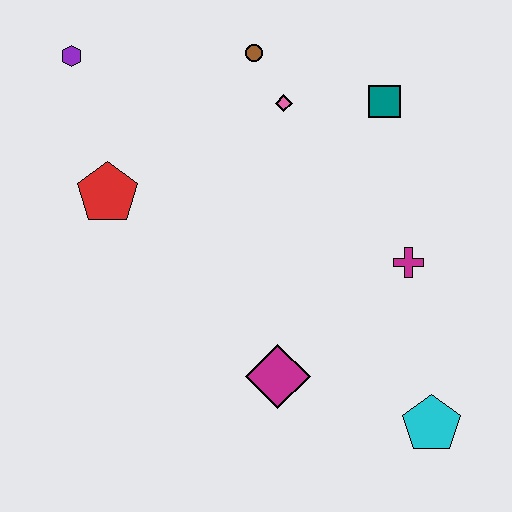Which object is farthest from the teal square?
The cyan pentagon is farthest from the teal square.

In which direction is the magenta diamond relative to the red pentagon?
The magenta diamond is below the red pentagon.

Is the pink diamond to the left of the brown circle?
No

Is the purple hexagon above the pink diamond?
Yes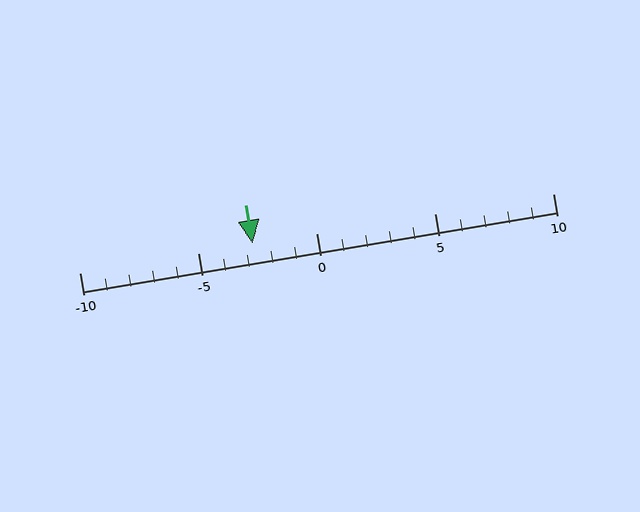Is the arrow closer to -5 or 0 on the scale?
The arrow is closer to -5.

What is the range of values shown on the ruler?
The ruler shows values from -10 to 10.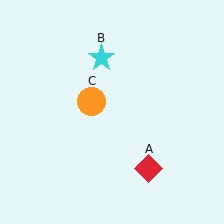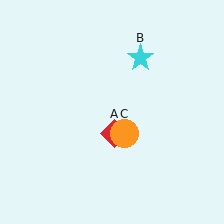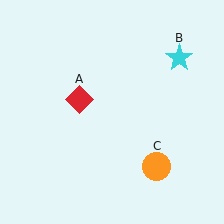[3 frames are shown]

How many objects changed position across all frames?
3 objects changed position: red diamond (object A), cyan star (object B), orange circle (object C).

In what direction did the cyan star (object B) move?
The cyan star (object B) moved right.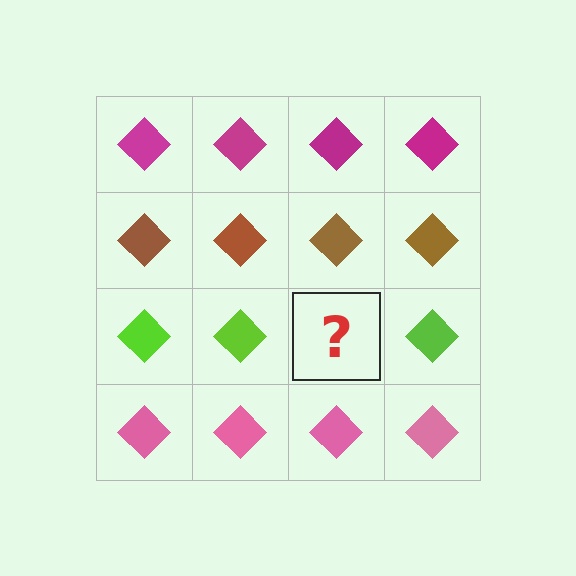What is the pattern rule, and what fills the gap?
The rule is that each row has a consistent color. The gap should be filled with a lime diamond.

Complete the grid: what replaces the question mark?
The question mark should be replaced with a lime diamond.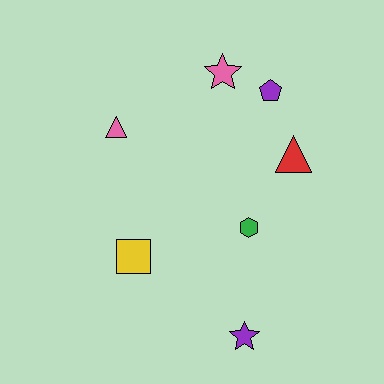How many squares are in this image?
There is 1 square.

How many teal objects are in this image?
There are no teal objects.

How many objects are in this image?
There are 7 objects.